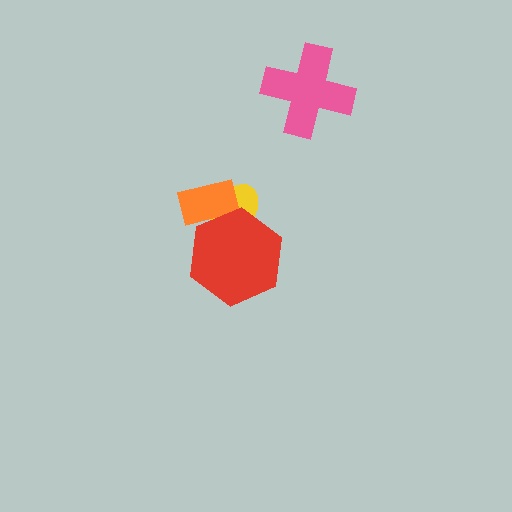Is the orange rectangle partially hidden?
Yes, it is partially covered by another shape.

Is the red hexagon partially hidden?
No, no other shape covers it.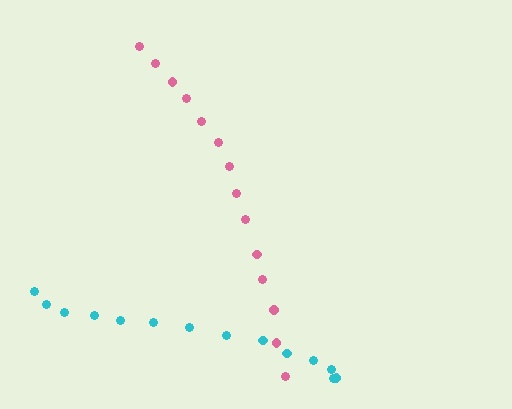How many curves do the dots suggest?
There are 2 distinct paths.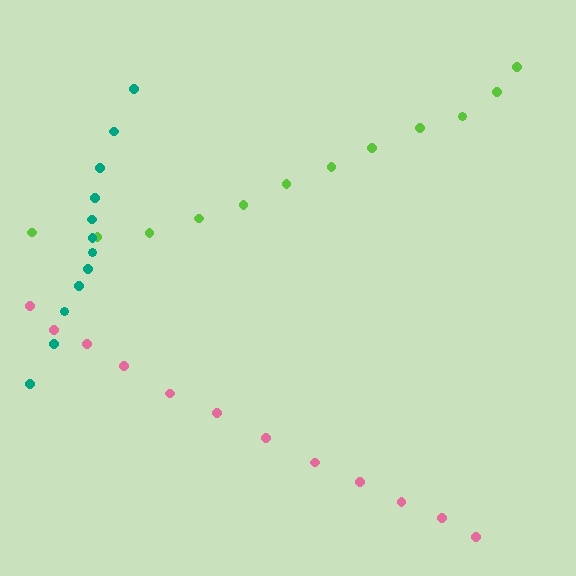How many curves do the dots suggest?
There are 3 distinct paths.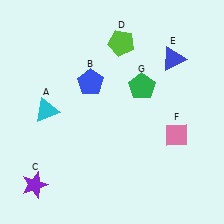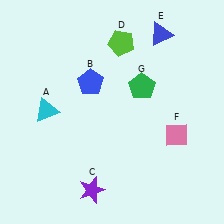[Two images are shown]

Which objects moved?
The objects that moved are: the purple star (C), the blue triangle (E).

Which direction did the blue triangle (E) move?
The blue triangle (E) moved up.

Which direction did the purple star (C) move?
The purple star (C) moved right.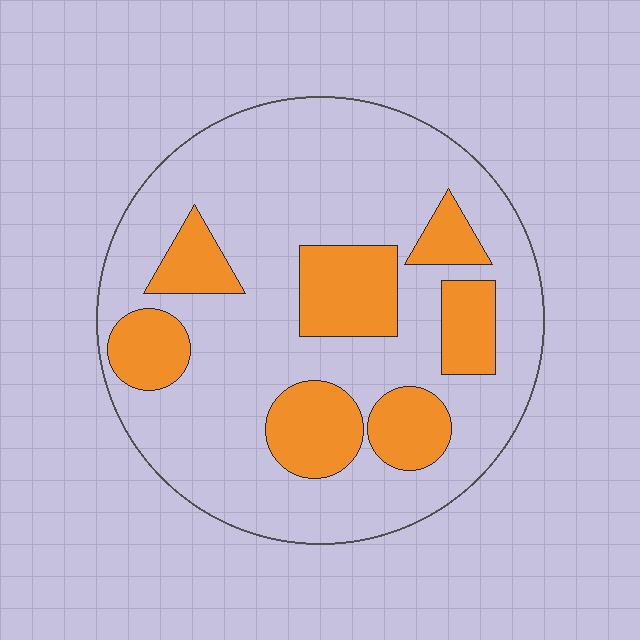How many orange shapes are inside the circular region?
7.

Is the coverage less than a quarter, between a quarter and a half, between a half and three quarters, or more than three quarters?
Between a quarter and a half.